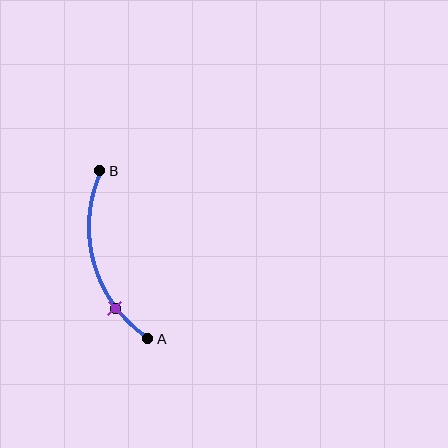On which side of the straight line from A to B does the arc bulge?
The arc bulges to the left of the straight line connecting A and B.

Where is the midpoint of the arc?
The arc midpoint is the point on the curve farthest from the straight line joining A and B. It sits to the left of that line.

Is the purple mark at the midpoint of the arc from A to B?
No. The purple mark lies on the arc but is closer to endpoint A. The arc midpoint would be at the point on the curve equidistant along the arc from both A and B.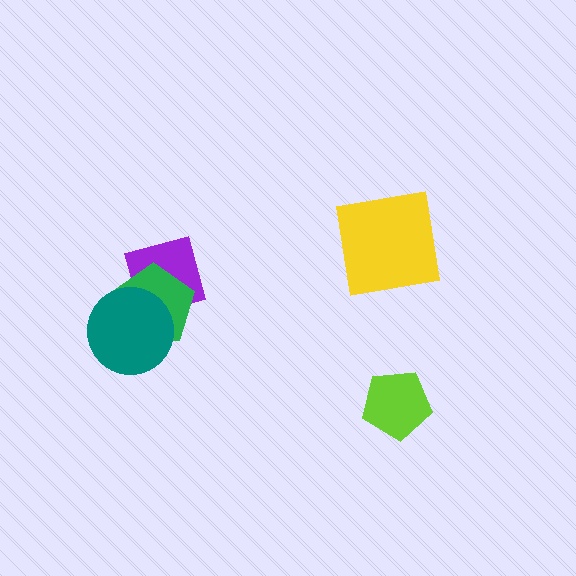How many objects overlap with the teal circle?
2 objects overlap with the teal circle.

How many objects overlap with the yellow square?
0 objects overlap with the yellow square.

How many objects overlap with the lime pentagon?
0 objects overlap with the lime pentagon.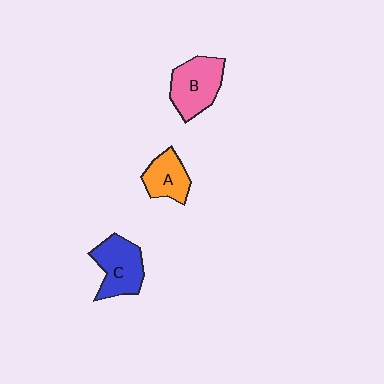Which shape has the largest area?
Shape B (pink).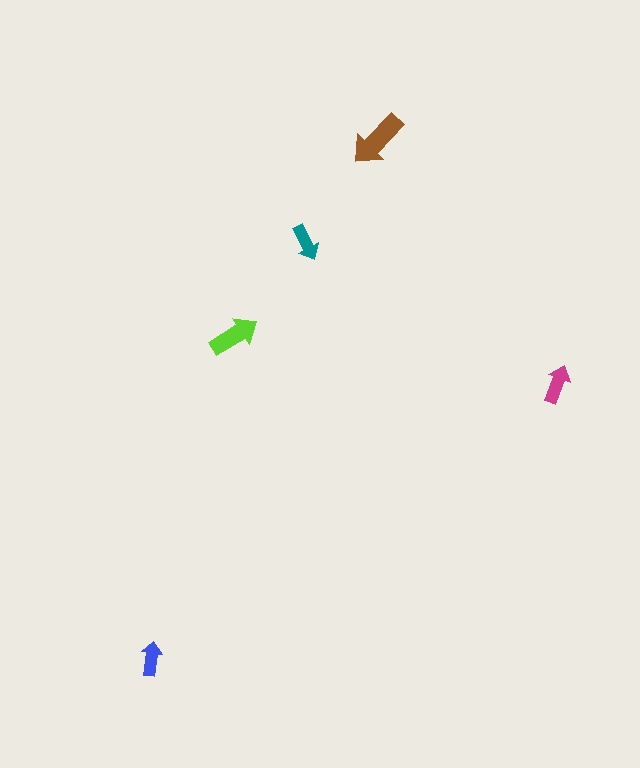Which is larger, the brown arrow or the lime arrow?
The brown one.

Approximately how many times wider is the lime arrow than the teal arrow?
About 1.5 times wider.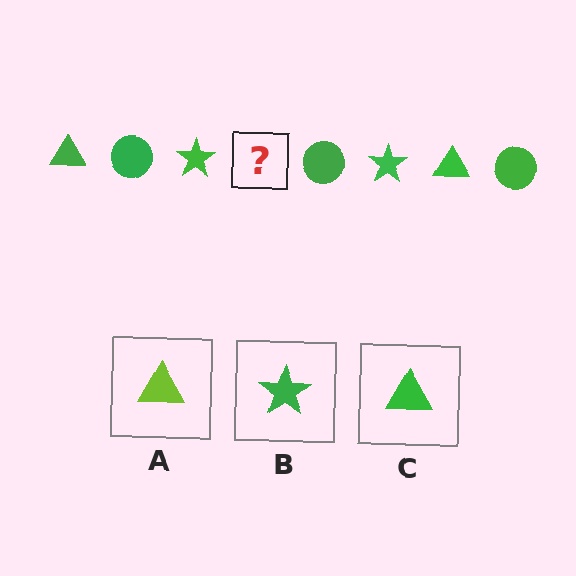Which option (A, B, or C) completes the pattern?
C.